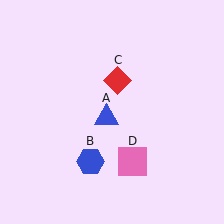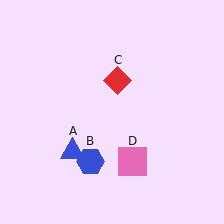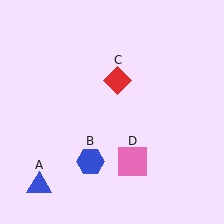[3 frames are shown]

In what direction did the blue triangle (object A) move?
The blue triangle (object A) moved down and to the left.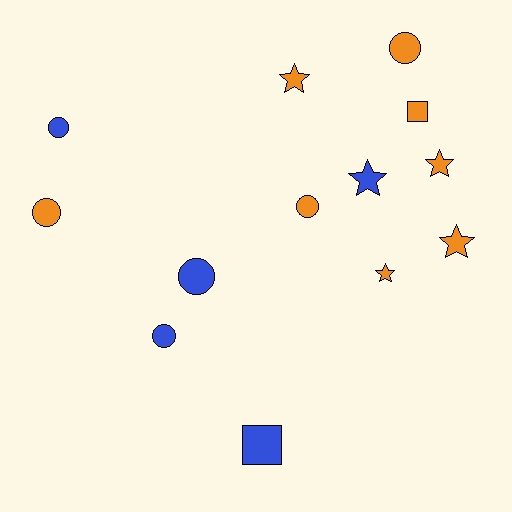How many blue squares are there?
There is 1 blue square.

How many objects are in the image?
There are 13 objects.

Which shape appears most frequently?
Circle, with 6 objects.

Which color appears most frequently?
Orange, with 8 objects.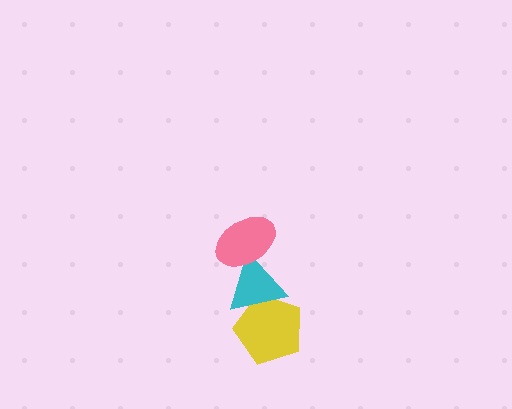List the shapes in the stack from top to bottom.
From top to bottom: the pink ellipse, the cyan triangle, the yellow pentagon.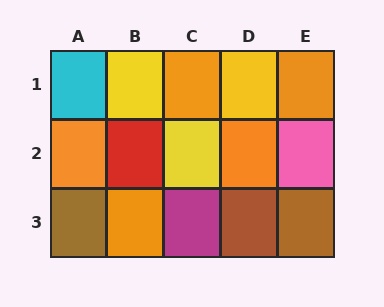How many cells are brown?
3 cells are brown.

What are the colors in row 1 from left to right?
Cyan, yellow, orange, yellow, orange.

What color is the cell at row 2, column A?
Orange.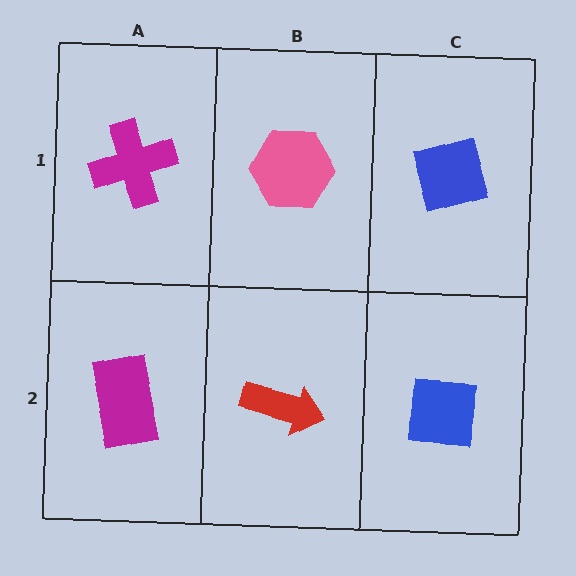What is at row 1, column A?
A magenta cross.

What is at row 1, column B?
A pink hexagon.